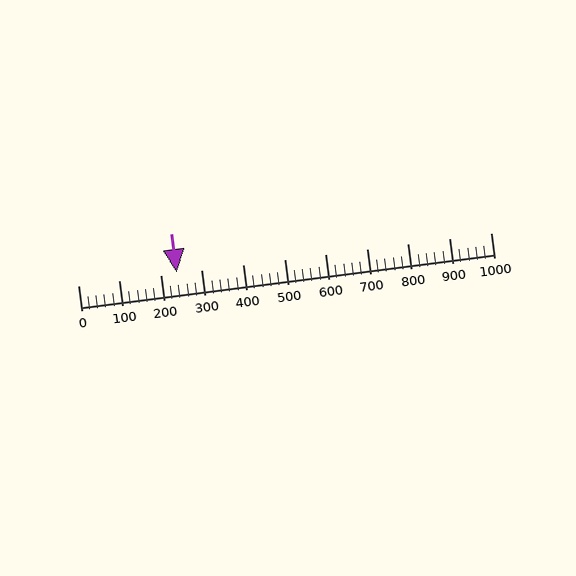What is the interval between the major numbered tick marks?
The major tick marks are spaced 100 units apart.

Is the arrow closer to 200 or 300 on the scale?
The arrow is closer to 200.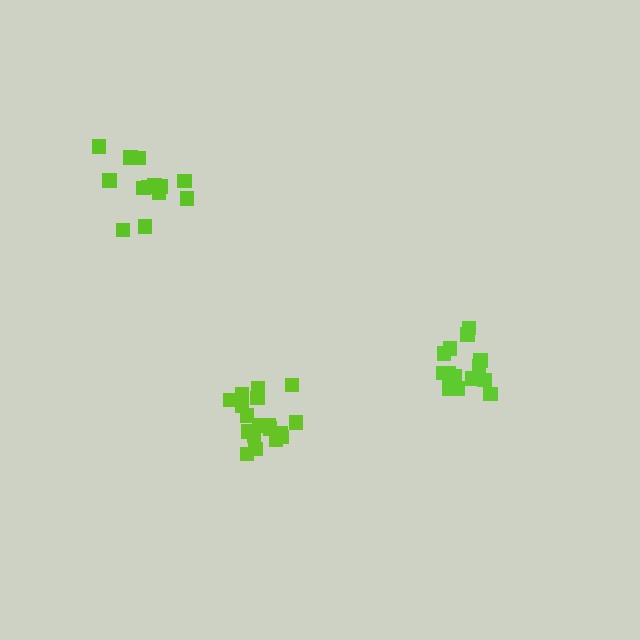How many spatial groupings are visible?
There are 3 spatial groupings.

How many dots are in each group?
Group 1: 16 dots, Group 2: 18 dots, Group 3: 13 dots (47 total).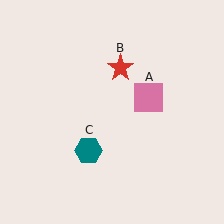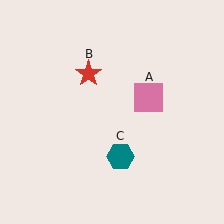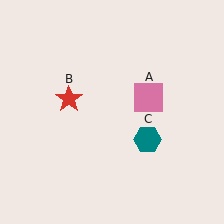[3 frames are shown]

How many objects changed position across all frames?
2 objects changed position: red star (object B), teal hexagon (object C).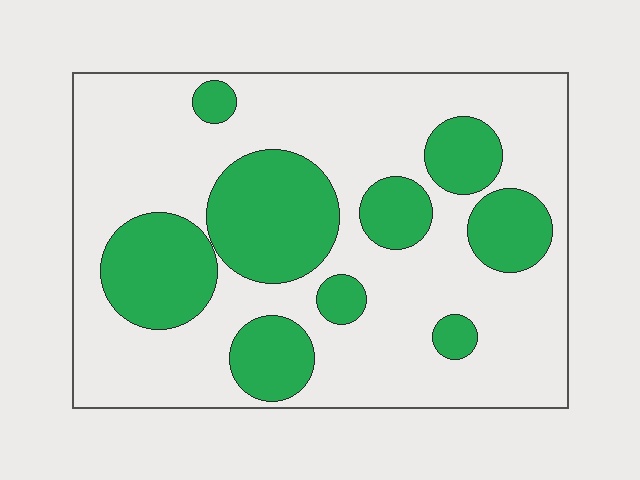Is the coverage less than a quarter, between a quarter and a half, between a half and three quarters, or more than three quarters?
Between a quarter and a half.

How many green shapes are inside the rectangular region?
9.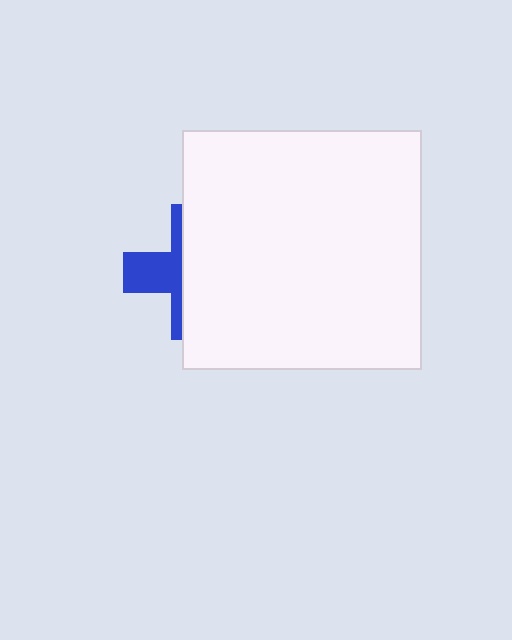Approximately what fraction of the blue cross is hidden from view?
Roughly 64% of the blue cross is hidden behind the white square.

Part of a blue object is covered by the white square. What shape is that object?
It is a cross.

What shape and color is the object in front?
The object in front is a white square.